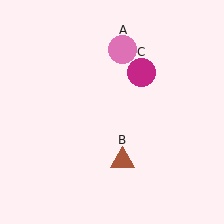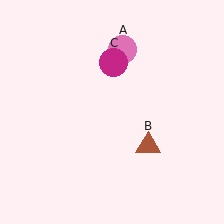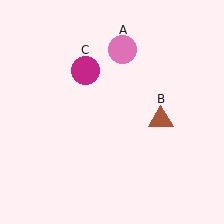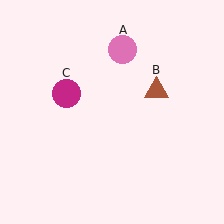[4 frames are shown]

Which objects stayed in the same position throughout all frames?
Pink circle (object A) remained stationary.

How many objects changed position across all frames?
2 objects changed position: brown triangle (object B), magenta circle (object C).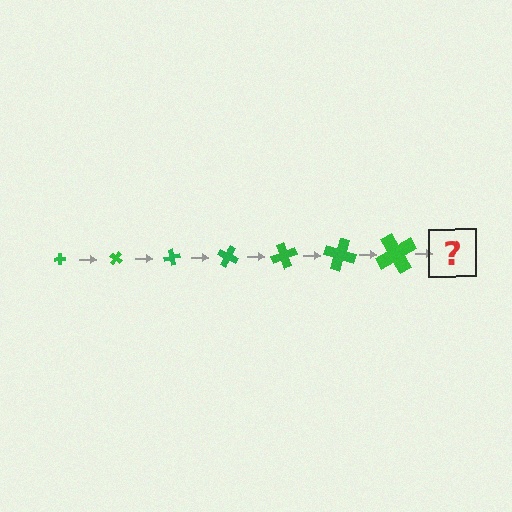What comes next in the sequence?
The next element should be a cross, larger than the previous one and rotated 280 degrees from the start.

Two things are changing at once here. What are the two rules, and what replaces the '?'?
The two rules are that the cross grows larger each step and it rotates 40 degrees each step. The '?' should be a cross, larger than the previous one and rotated 280 degrees from the start.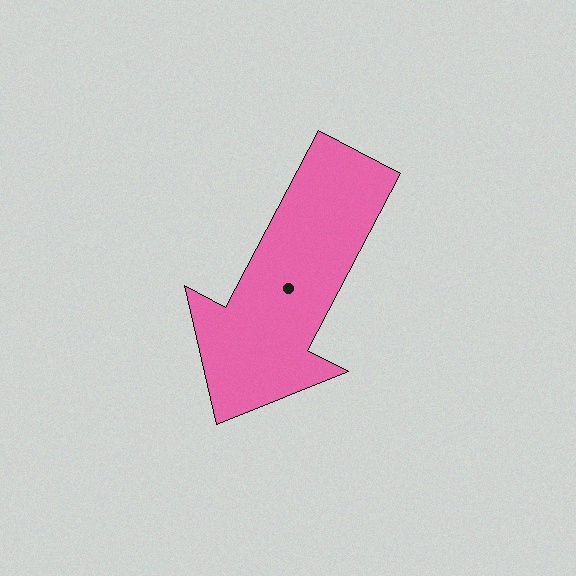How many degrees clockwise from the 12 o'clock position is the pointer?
Approximately 208 degrees.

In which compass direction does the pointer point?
Southwest.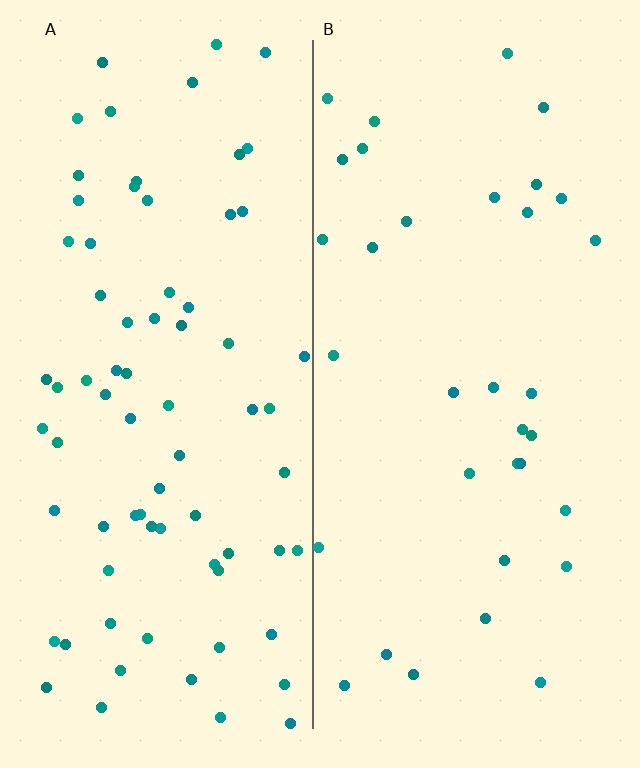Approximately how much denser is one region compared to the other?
Approximately 2.2× — region A over region B.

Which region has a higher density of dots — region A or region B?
A (the left).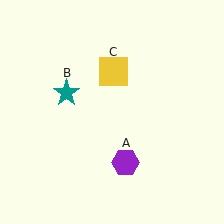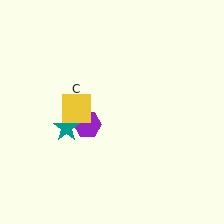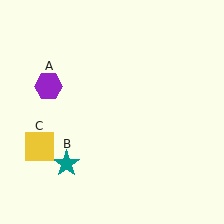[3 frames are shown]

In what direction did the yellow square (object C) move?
The yellow square (object C) moved down and to the left.